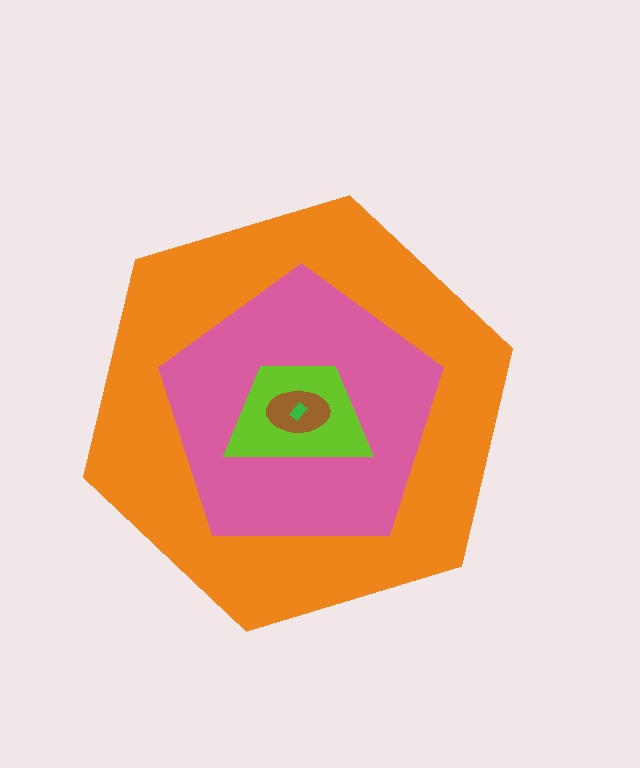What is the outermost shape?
The orange hexagon.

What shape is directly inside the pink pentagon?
The lime trapezoid.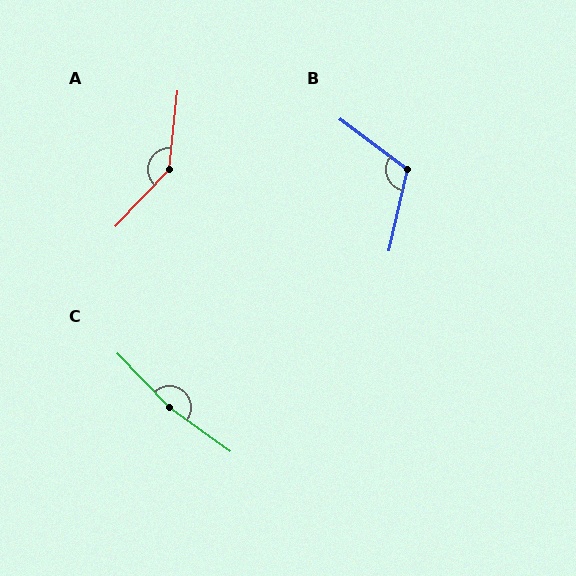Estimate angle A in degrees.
Approximately 143 degrees.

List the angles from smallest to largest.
B (114°), A (143°), C (169°).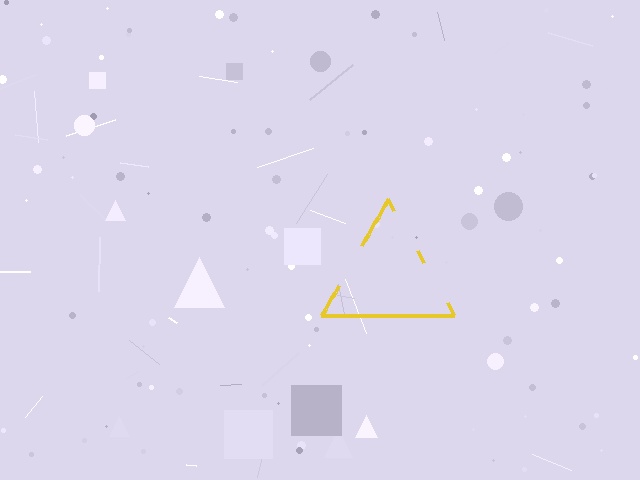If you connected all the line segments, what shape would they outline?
They would outline a triangle.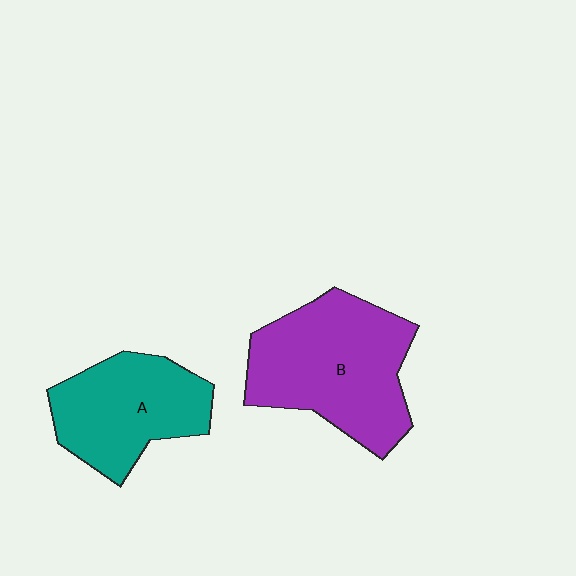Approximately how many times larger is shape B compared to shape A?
Approximately 1.3 times.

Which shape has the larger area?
Shape B (purple).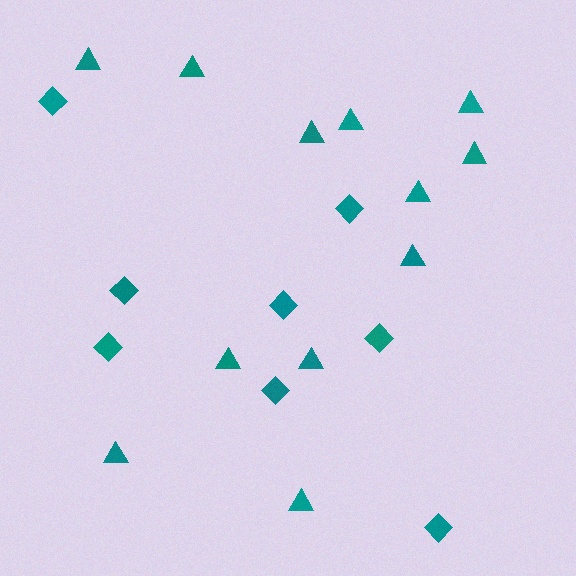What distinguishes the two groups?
There are 2 groups: one group of triangles (12) and one group of diamonds (8).